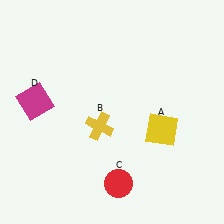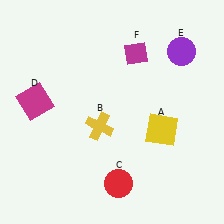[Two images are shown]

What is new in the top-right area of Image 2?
A magenta diamond (F) was added in the top-right area of Image 2.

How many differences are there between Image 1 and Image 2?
There are 2 differences between the two images.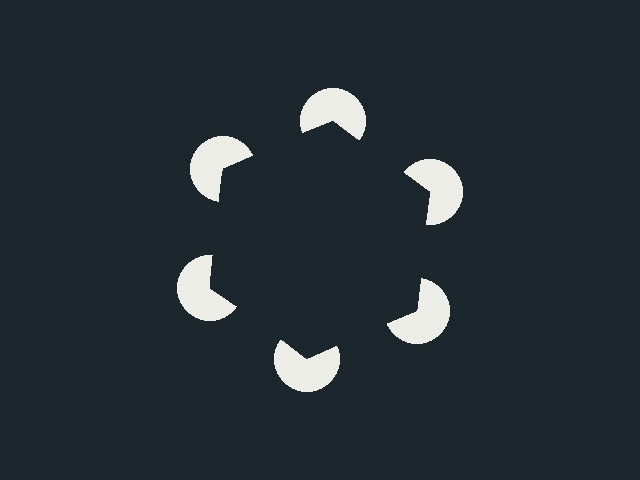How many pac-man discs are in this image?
There are 6 — one at each vertex of the illusory hexagon.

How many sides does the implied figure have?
6 sides.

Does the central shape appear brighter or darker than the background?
It typically appears slightly darker than the background, even though no actual brightness change is drawn.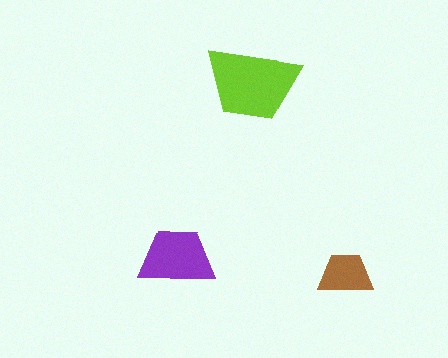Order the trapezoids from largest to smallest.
the lime one, the purple one, the brown one.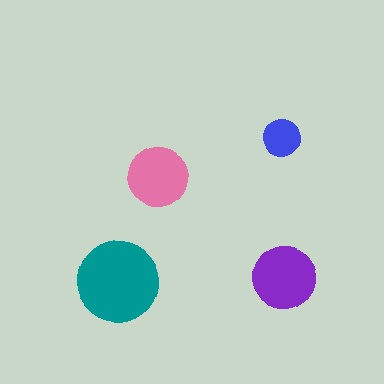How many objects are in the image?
There are 4 objects in the image.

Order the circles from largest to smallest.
the teal one, the purple one, the pink one, the blue one.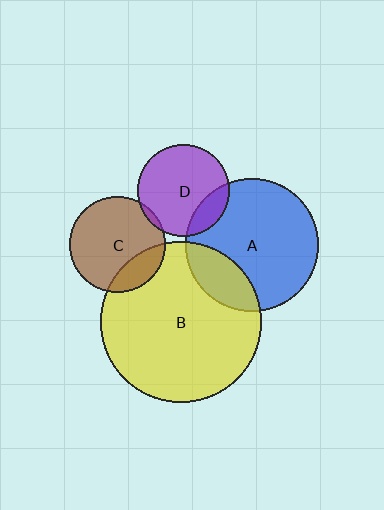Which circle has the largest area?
Circle B (yellow).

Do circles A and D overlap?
Yes.